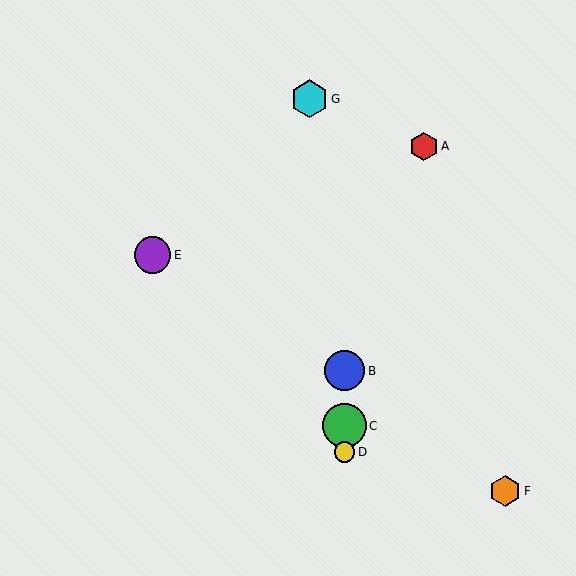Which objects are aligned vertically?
Objects B, C, D are aligned vertically.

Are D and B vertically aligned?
Yes, both are at x≈345.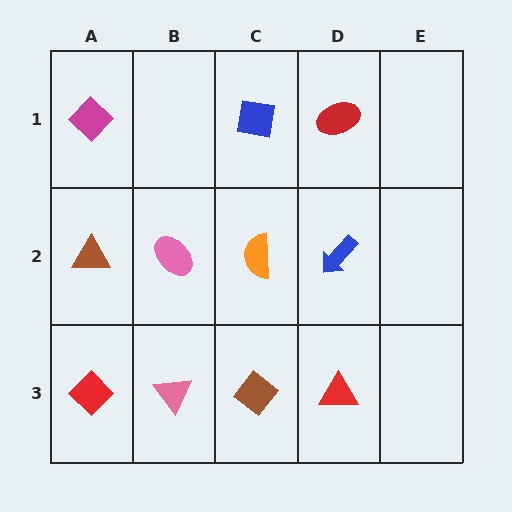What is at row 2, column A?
A brown triangle.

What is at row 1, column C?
A blue square.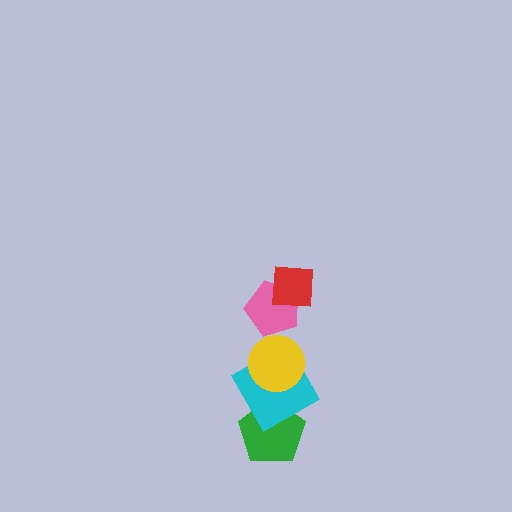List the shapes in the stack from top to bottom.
From top to bottom: the red square, the pink pentagon, the yellow circle, the cyan square, the green pentagon.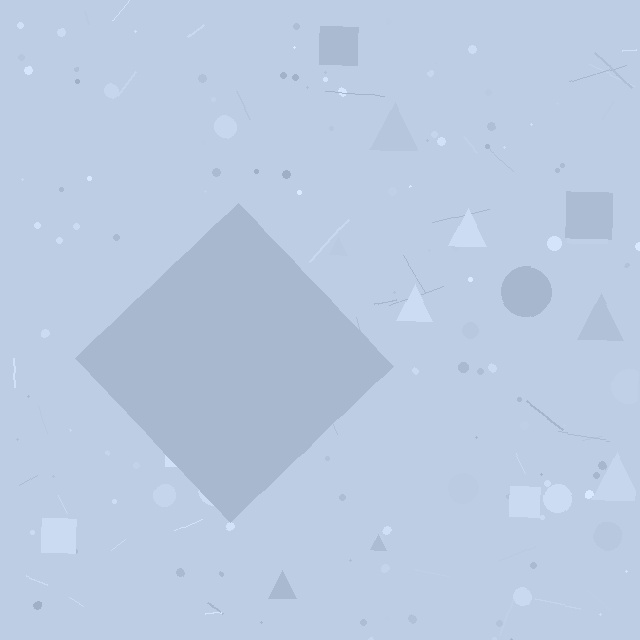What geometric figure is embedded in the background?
A diamond is embedded in the background.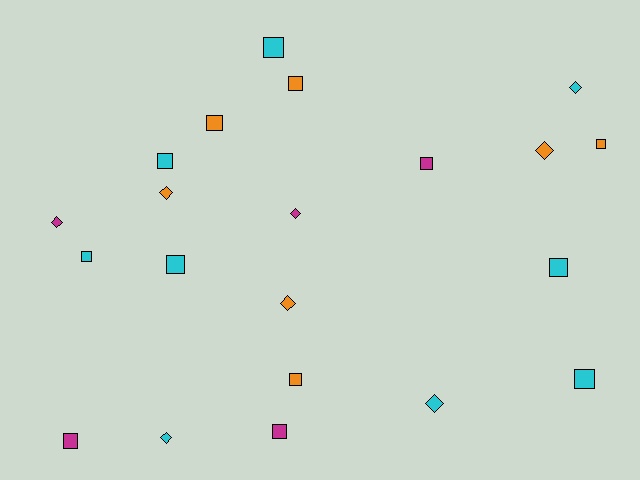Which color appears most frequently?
Cyan, with 9 objects.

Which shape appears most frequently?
Square, with 13 objects.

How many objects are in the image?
There are 21 objects.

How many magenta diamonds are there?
There are 2 magenta diamonds.